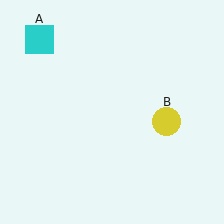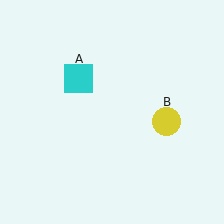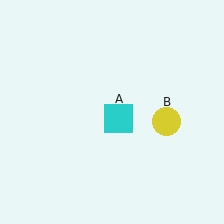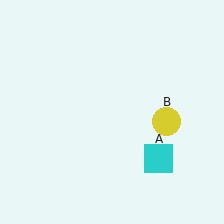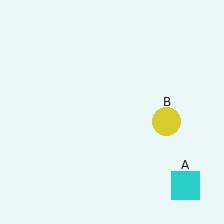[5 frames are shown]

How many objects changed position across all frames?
1 object changed position: cyan square (object A).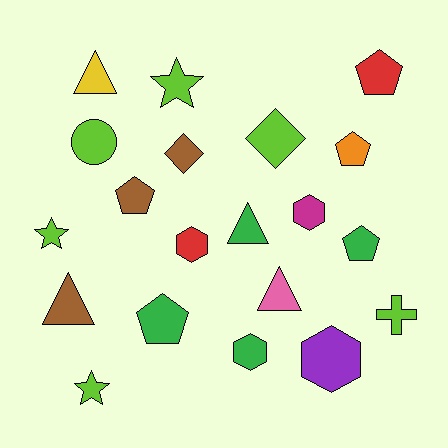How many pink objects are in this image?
There is 1 pink object.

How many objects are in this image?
There are 20 objects.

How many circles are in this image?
There is 1 circle.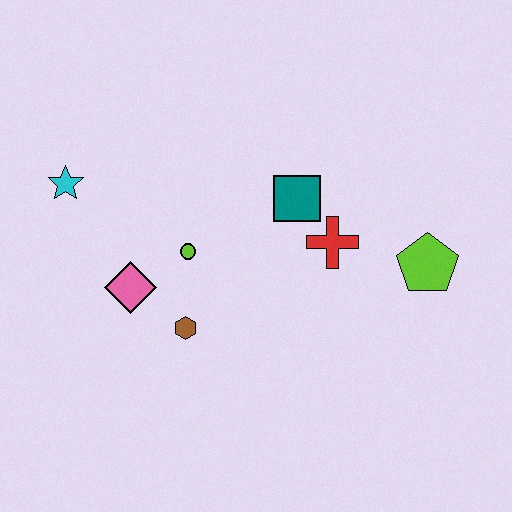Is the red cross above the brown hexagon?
Yes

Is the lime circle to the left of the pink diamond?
No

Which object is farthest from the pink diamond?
The lime pentagon is farthest from the pink diamond.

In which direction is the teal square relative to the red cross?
The teal square is above the red cross.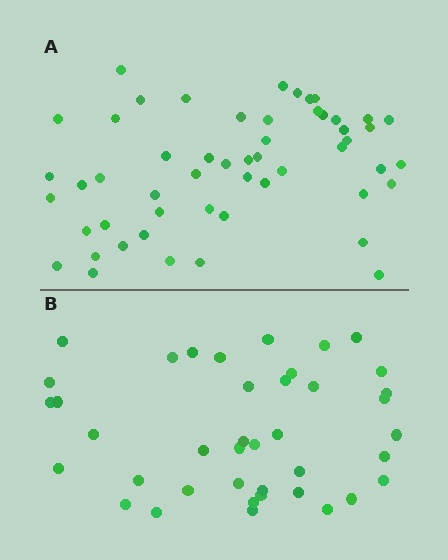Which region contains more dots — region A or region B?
Region A (the top region) has more dots.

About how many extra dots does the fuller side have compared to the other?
Region A has approximately 15 more dots than region B.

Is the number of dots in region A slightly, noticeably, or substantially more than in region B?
Region A has noticeably more, but not dramatically so. The ratio is roughly 1.3 to 1.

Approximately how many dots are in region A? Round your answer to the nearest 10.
About 50 dots. (The exact count is 53, which rounds to 50.)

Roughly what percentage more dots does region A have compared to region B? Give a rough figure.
About 30% more.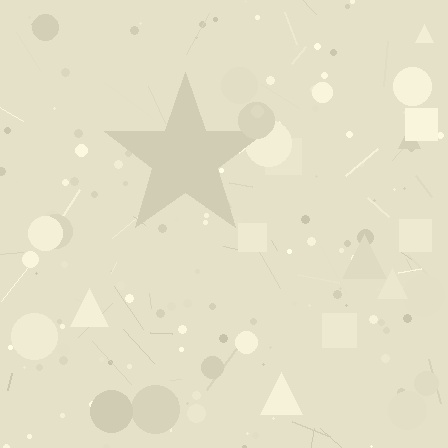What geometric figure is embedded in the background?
A star is embedded in the background.